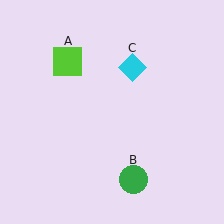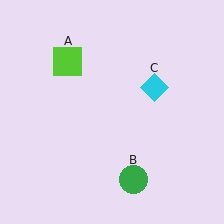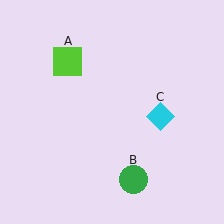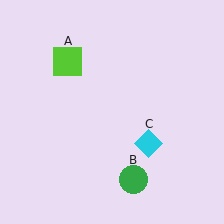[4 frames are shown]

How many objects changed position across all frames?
1 object changed position: cyan diamond (object C).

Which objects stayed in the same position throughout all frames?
Lime square (object A) and green circle (object B) remained stationary.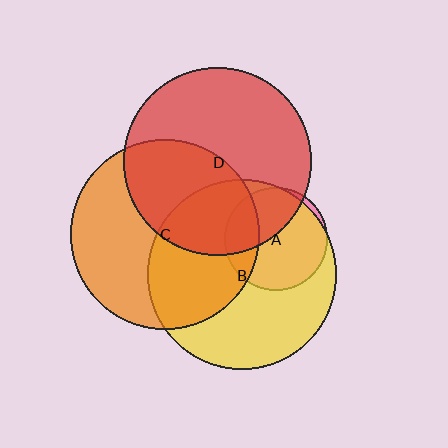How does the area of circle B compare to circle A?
Approximately 3.4 times.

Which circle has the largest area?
Circle C (orange).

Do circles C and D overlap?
Yes.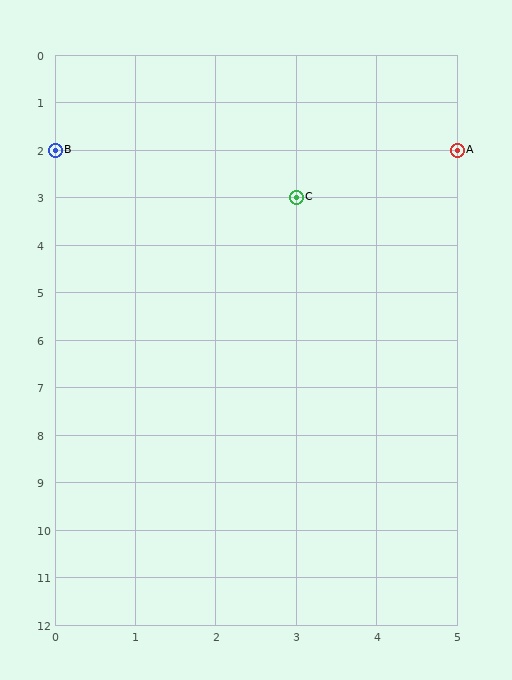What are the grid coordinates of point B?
Point B is at grid coordinates (0, 2).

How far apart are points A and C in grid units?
Points A and C are 2 columns and 1 row apart (about 2.2 grid units diagonally).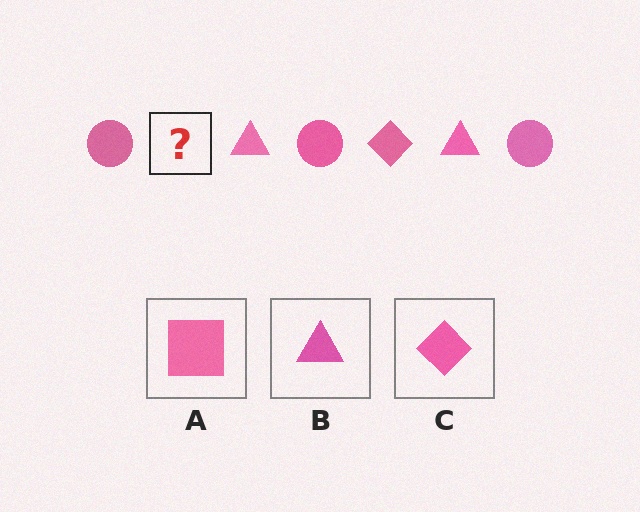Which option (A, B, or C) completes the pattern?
C.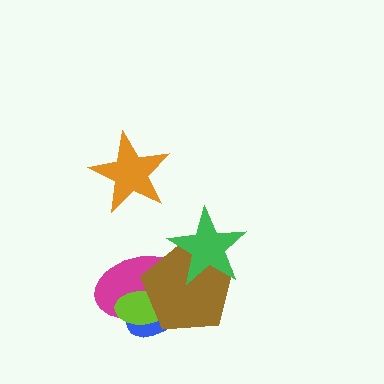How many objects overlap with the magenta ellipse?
4 objects overlap with the magenta ellipse.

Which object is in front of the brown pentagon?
The green star is in front of the brown pentagon.